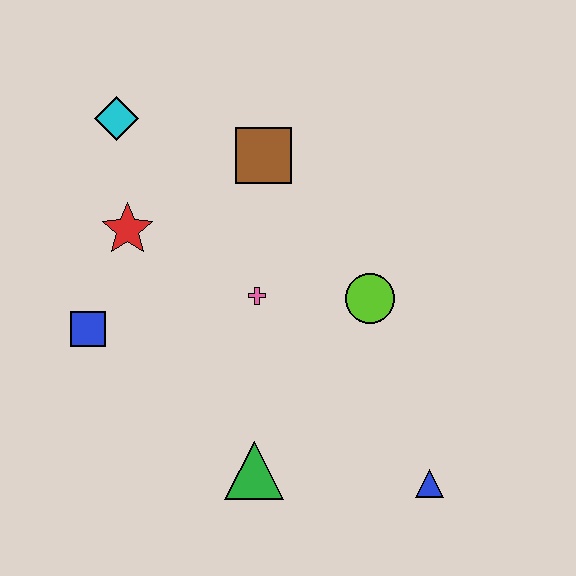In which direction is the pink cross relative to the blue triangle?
The pink cross is above the blue triangle.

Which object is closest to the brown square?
The pink cross is closest to the brown square.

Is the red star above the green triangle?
Yes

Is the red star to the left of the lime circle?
Yes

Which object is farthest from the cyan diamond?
The blue triangle is farthest from the cyan diamond.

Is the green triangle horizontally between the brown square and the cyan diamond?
Yes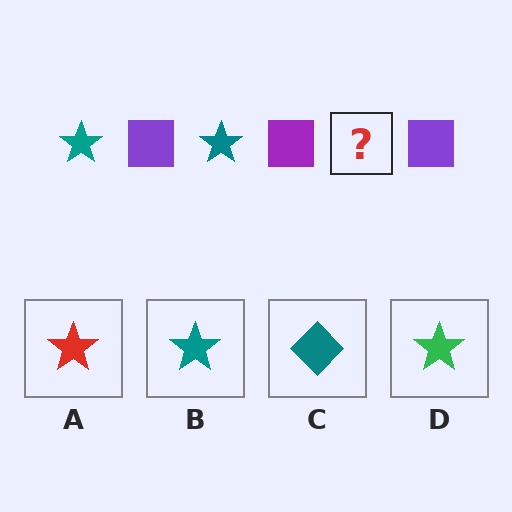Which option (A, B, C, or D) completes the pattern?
B.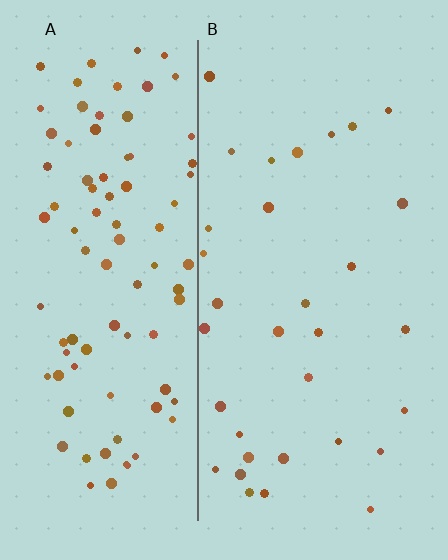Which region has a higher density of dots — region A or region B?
A (the left).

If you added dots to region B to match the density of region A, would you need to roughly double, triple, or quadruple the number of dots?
Approximately triple.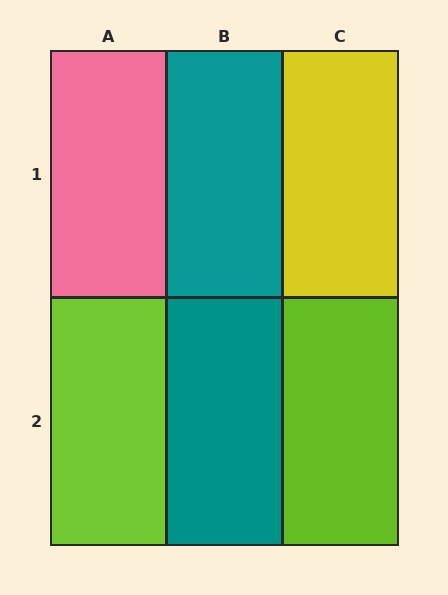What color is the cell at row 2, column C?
Lime.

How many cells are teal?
2 cells are teal.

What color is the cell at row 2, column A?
Lime.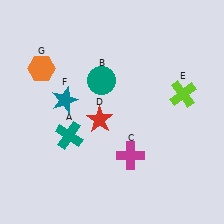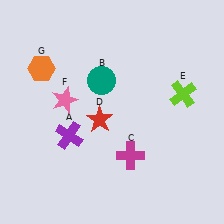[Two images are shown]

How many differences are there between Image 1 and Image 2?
There are 2 differences between the two images.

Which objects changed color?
A changed from teal to purple. F changed from teal to pink.